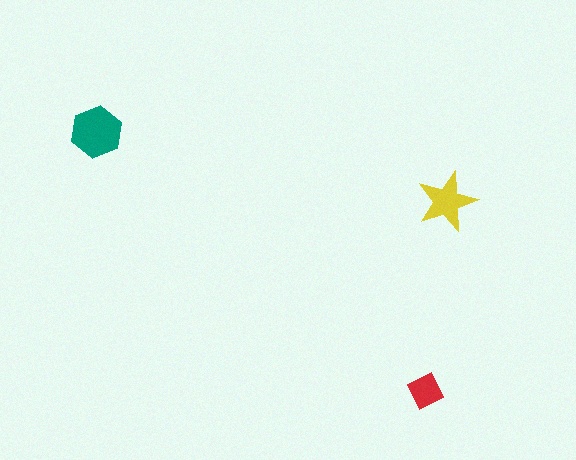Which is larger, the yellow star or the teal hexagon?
The teal hexagon.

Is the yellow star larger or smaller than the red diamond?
Larger.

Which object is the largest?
The teal hexagon.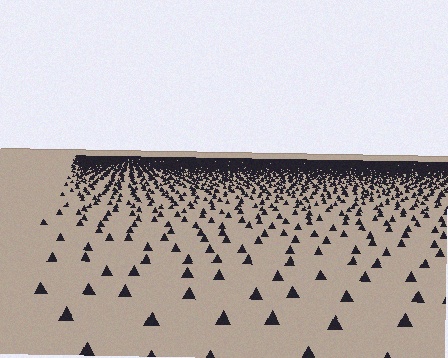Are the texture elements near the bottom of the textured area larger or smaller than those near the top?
Larger. Near the bottom, elements are closer to the viewer and appear at a bigger on-screen size.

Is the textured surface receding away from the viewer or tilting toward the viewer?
The surface is receding away from the viewer. Texture elements get smaller and denser toward the top.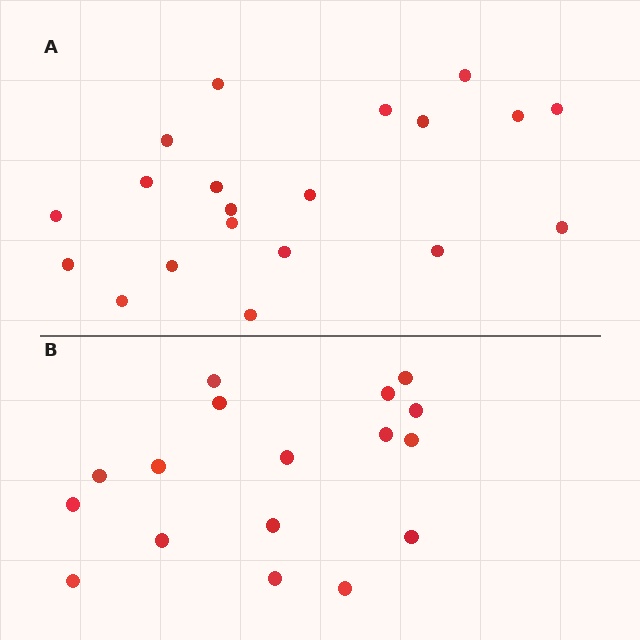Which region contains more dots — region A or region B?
Region A (the top region) has more dots.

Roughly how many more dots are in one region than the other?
Region A has just a few more — roughly 2 or 3 more dots than region B.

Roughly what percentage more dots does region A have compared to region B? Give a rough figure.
About 20% more.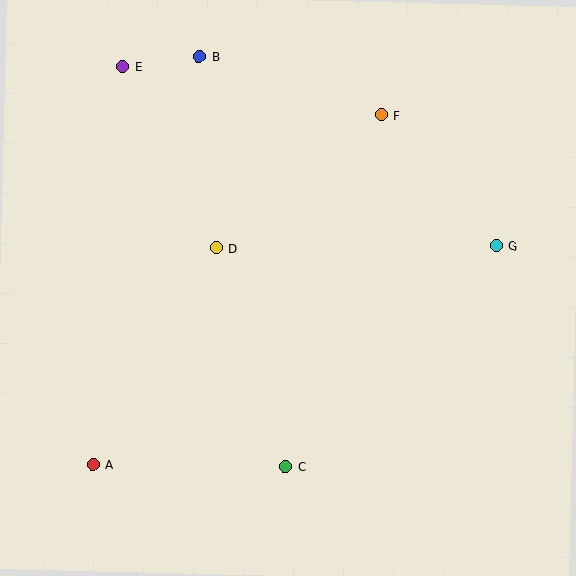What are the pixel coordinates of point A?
Point A is at (93, 464).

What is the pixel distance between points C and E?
The distance between C and E is 432 pixels.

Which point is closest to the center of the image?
Point D at (216, 248) is closest to the center.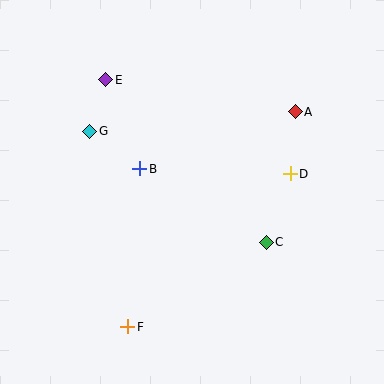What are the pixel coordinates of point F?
Point F is at (128, 327).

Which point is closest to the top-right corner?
Point A is closest to the top-right corner.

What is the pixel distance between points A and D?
The distance between A and D is 62 pixels.